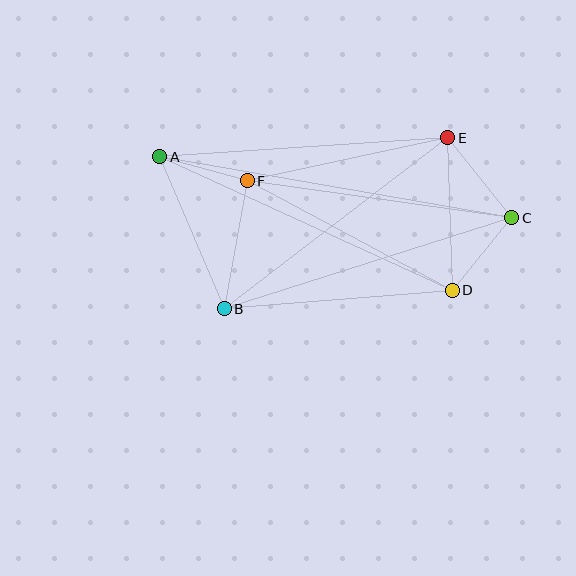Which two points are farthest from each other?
Points A and C are farthest from each other.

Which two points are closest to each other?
Points A and F are closest to each other.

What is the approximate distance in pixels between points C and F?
The distance between C and F is approximately 267 pixels.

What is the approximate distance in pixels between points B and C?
The distance between B and C is approximately 302 pixels.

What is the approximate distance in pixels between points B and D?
The distance between B and D is approximately 229 pixels.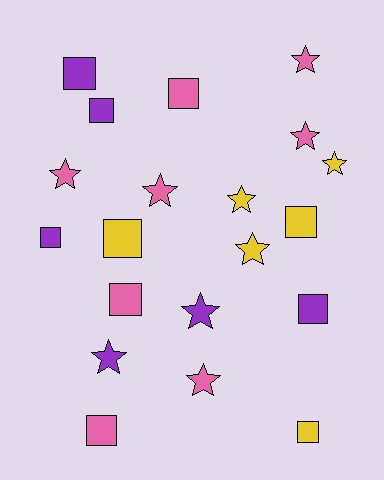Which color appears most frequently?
Pink, with 8 objects.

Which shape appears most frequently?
Star, with 10 objects.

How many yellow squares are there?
There are 3 yellow squares.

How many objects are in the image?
There are 20 objects.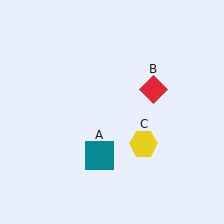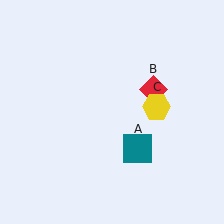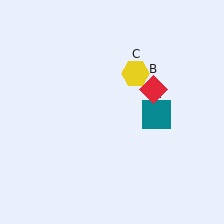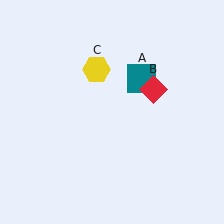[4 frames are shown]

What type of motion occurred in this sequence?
The teal square (object A), yellow hexagon (object C) rotated counterclockwise around the center of the scene.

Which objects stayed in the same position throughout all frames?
Red diamond (object B) remained stationary.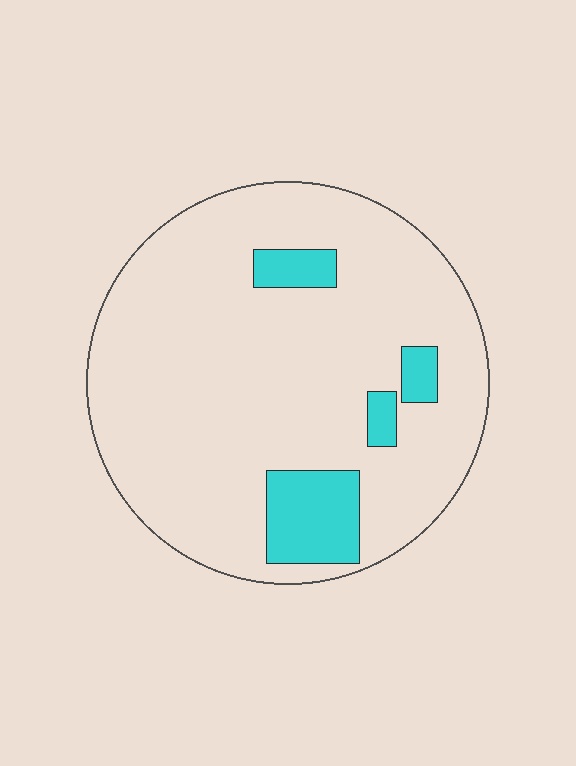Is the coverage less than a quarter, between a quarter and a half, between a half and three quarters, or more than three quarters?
Less than a quarter.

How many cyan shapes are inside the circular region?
4.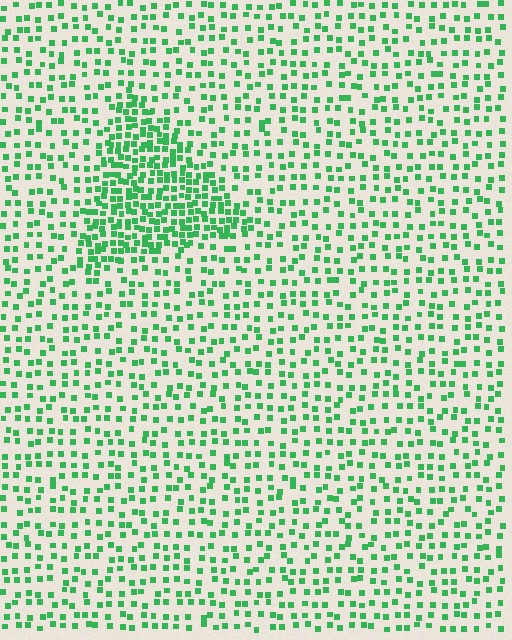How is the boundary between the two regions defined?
The boundary is defined by a change in element density (approximately 2.2x ratio). All elements are the same color, size, and shape.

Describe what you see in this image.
The image contains small green elements arranged at two different densities. A triangle-shaped region is visible where the elements are more densely packed than the surrounding area.